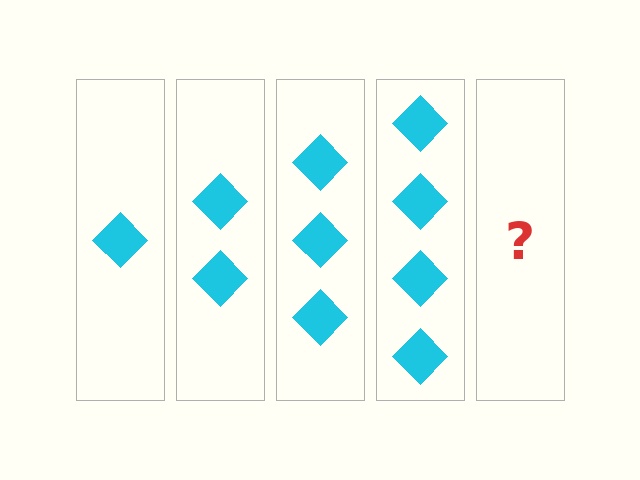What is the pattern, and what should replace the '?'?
The pattern is that each step adds one more diamond. The '?' should be 5 diamonds.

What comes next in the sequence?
The next element should be 5 diamonds.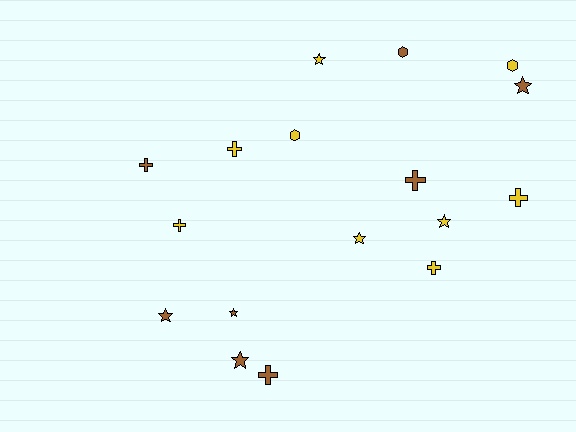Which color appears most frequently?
Yellow, with 9 objects.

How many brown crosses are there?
There are 3 brown crosses.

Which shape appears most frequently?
Cross, with 7 objects.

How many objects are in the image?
There are 17 objects.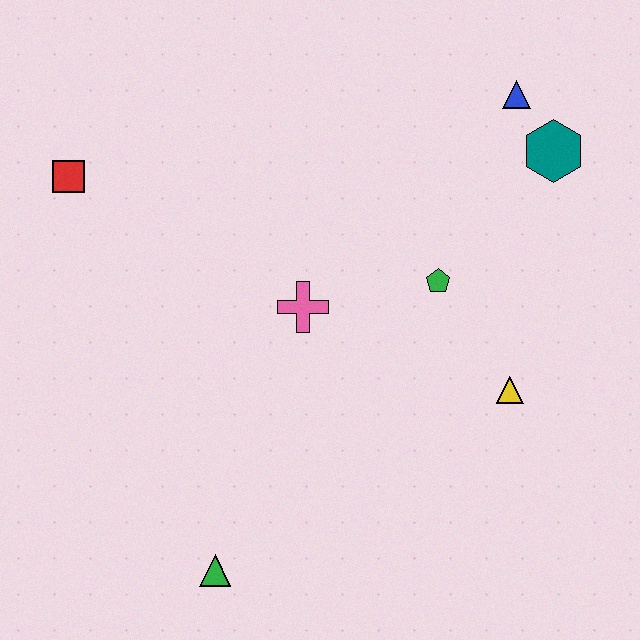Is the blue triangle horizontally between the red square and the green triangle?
No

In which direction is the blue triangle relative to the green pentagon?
The blue triangle is above the green pentagon.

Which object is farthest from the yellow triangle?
The red square is farthest from the yellow triangle.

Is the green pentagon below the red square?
Yes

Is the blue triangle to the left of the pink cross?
No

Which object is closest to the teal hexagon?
The blue triangle is closest to the teal hexagon.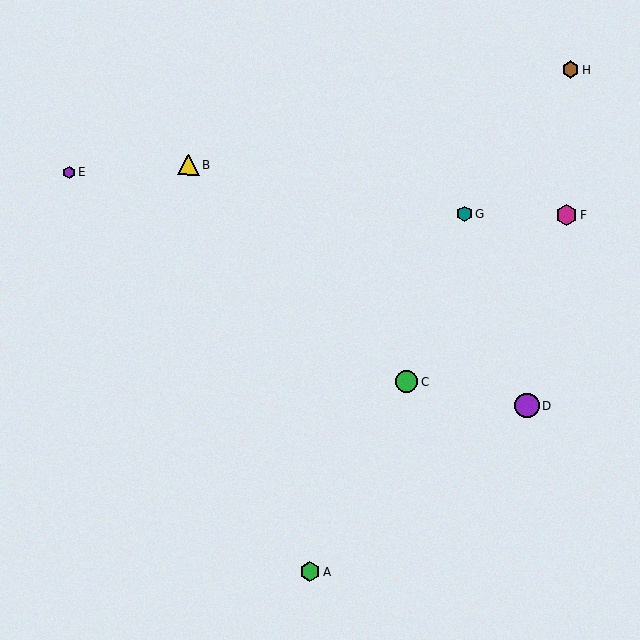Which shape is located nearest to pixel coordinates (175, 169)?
The yellow triangle (labeled B) at (188, 164) is nearest to that location.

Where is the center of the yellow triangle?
The center of the yellow triangle is at (188, 164).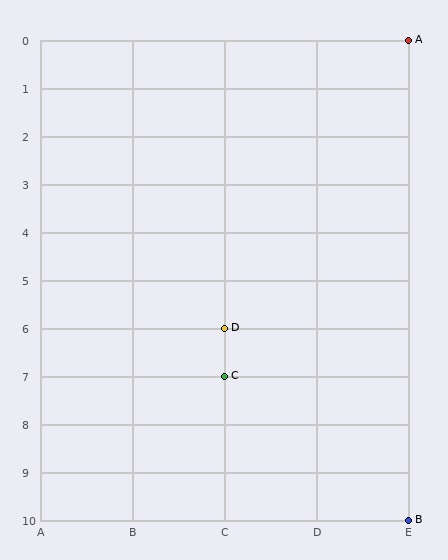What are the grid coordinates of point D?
Point D is at grid coordinates (C, 6).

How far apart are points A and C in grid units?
Points A and C are 2 columns and 7 rows apart (about 7.3 grid units diagonally).